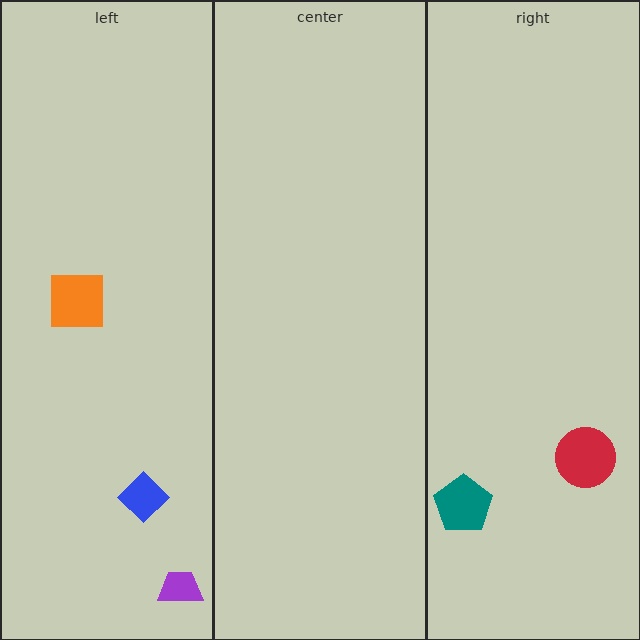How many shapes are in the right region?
2.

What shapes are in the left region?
The purple trapezoid, the orange square, the blue diamond.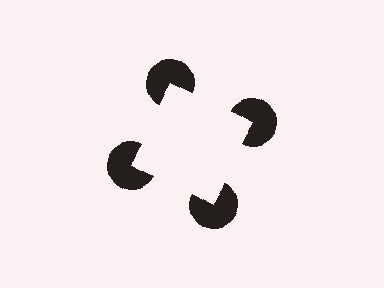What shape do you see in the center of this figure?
An illusory square — its edges are inferred from the aligned wedge cuts in the pac-man discs, not physically drawn.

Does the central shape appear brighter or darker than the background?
It typically appears slightly brighter than the background, even though no actual brightness change is drawn.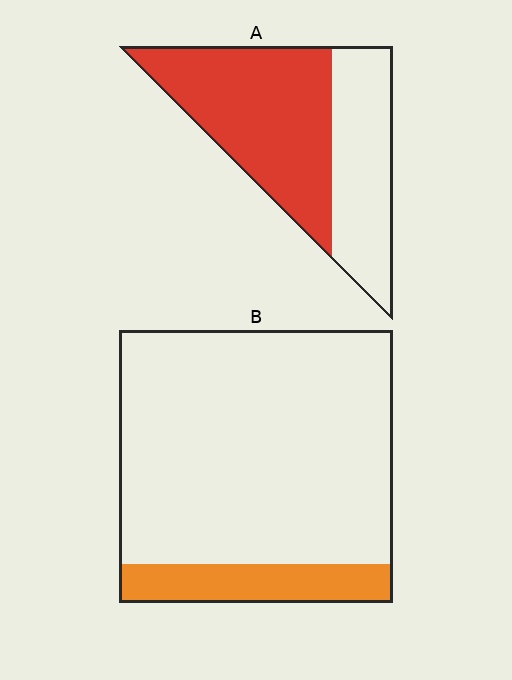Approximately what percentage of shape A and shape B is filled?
A is approximately 60% and B is approximately 15%.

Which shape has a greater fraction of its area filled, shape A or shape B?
Shape A.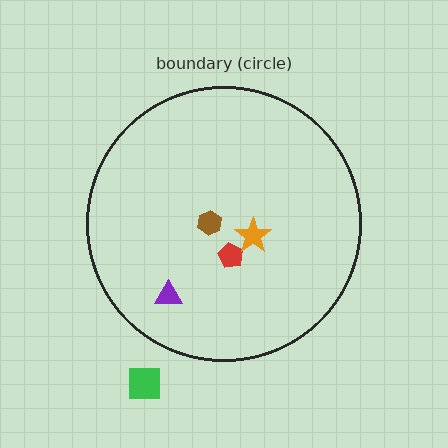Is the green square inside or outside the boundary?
Outside.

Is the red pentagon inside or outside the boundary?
Inside.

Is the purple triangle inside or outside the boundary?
Inside.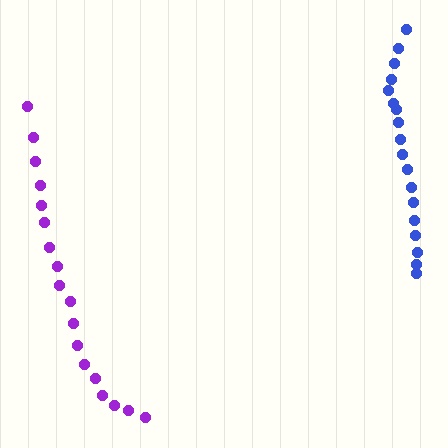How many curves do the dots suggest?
There are 2 distinct paths.